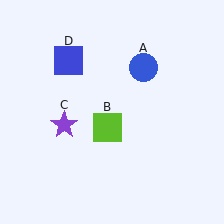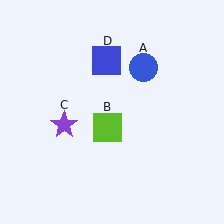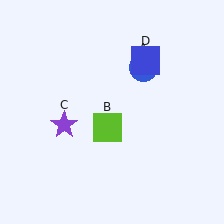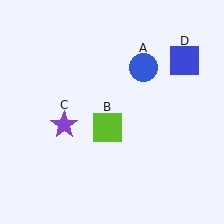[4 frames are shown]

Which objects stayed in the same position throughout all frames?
Blue circle (object A) and lime square (object B) and purple star (object C) remained stationary.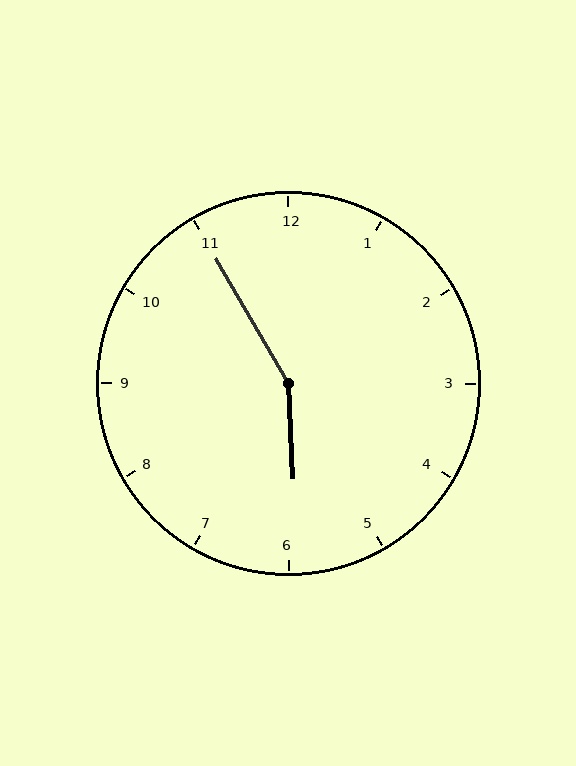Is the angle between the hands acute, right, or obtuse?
It is obtuse.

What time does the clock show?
5:55.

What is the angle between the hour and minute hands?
Approximately 152 degrees.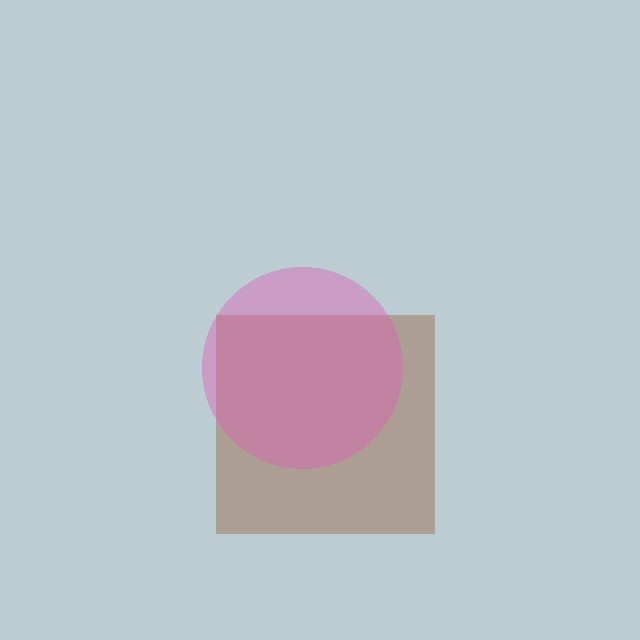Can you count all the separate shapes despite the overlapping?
Yes, there are 2 separate shapes.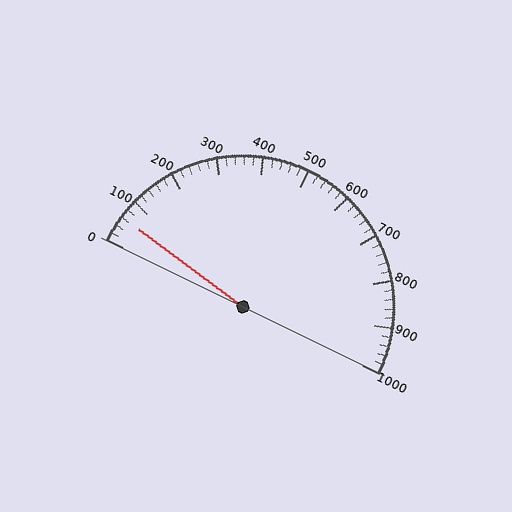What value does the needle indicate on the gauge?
The needle indicates approximately 60.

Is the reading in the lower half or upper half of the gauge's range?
The reading is in the lower half of the range (0 to 1000).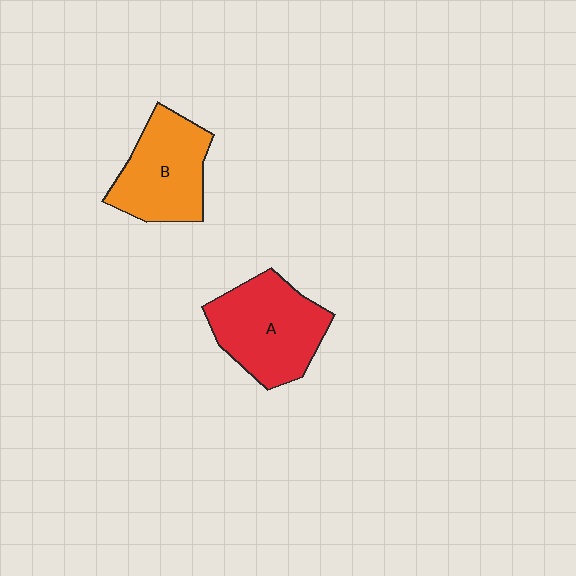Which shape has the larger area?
Shape A (red).